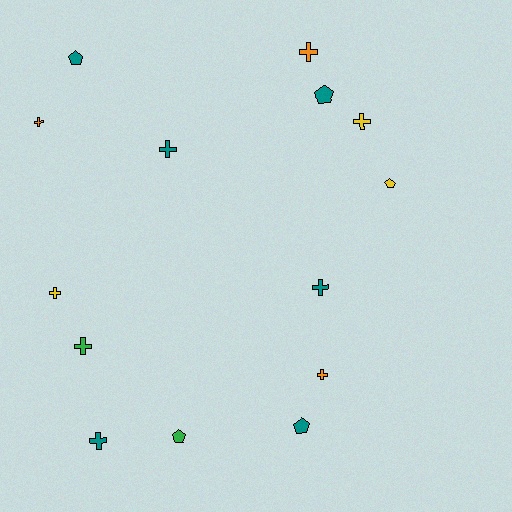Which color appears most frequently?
Teal, with 6 objects.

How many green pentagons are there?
There is 1 green pentagon.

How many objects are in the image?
There are 14 objects.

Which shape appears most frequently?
Cross, with 9 objects.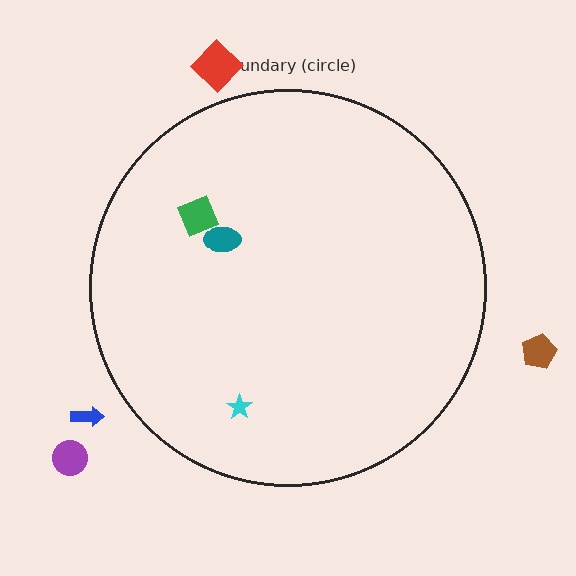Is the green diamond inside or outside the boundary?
Inside.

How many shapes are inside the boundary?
3 inside, 4 outside.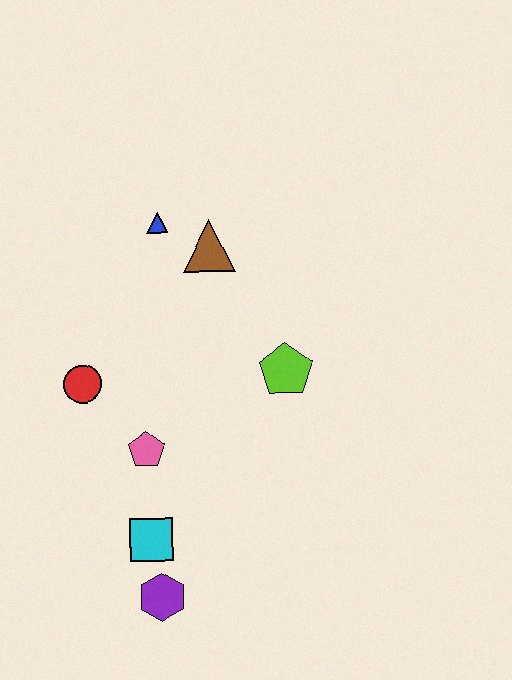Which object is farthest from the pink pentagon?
The blue triangle is farthest from the pink pentagon.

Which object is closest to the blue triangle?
The brown triangle is closest to the blue triangle.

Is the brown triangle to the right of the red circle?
Yes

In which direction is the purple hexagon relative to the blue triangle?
The purple hexagon is below the blue triangle.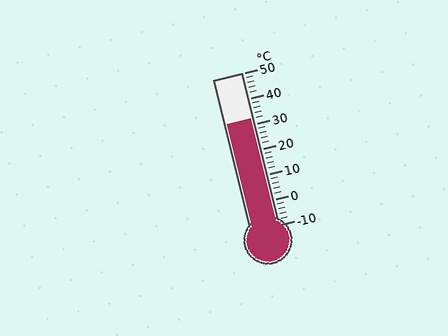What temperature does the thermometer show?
The thermometer shows approximately 32°C.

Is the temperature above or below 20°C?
The temperature is above 20°C.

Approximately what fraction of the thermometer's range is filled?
The thermometer is filled to approximately 70% of its range.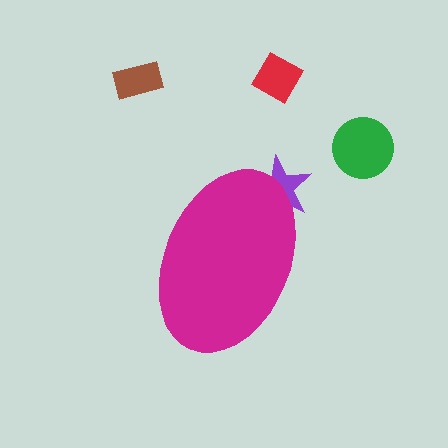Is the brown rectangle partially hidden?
No, the brown rectangle is fully visible.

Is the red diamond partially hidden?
No, the red diamond is fully visible.